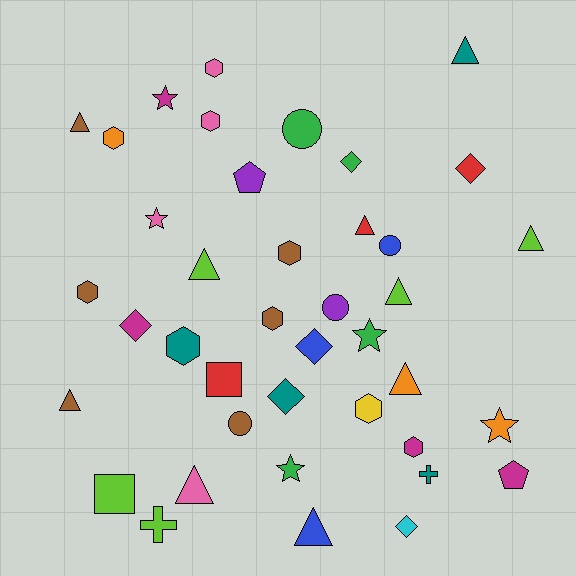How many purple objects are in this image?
There are 2 purple objects.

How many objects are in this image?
There are 40 objects.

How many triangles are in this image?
There are 10 triangles.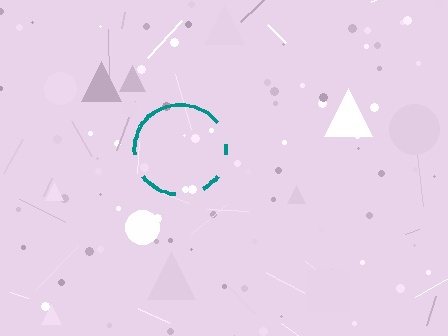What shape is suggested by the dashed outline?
The dashed outline suggests a circle.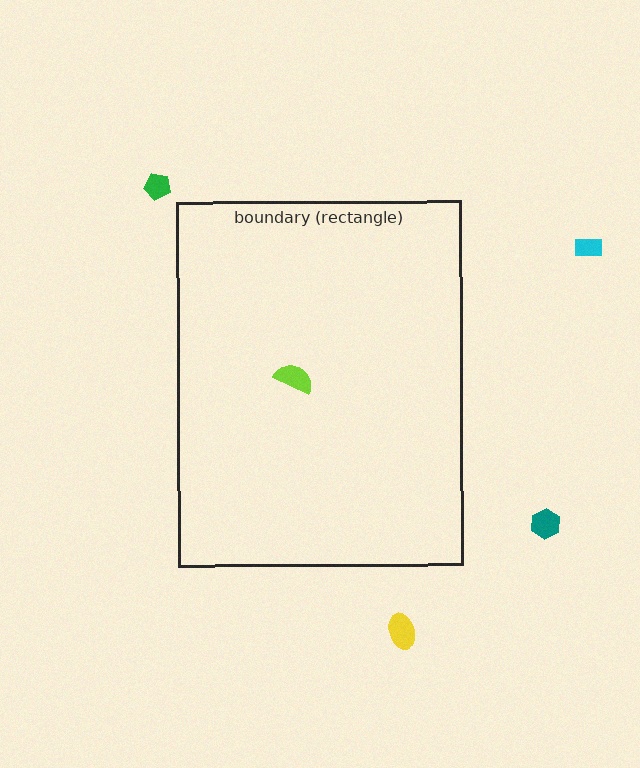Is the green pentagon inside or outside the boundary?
Outside.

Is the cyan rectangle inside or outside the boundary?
Outside.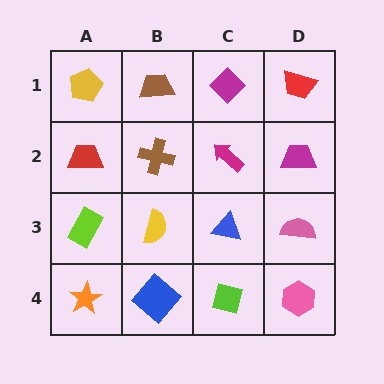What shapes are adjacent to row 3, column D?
A magenta trapezoid (row 2, column D), a pink hexagon (row 4, column D), a blue triangle (row 3, column C).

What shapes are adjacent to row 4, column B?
A yellow semicircle (row 3, column B), an orange star (row 4, column A), a lime diamond (row 4, column C).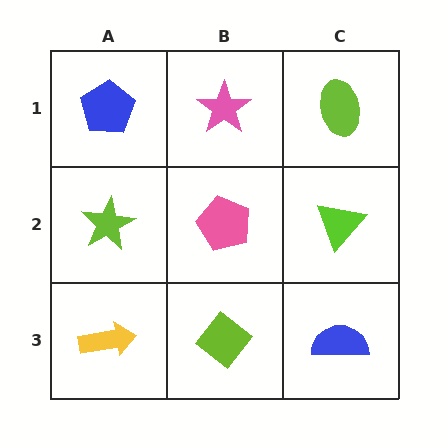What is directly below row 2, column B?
A lime diamond.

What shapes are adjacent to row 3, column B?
A pink pentagon (row 2, column B), a yellow arrow (row 3, column A), a blue semicircle (row 3, column C).